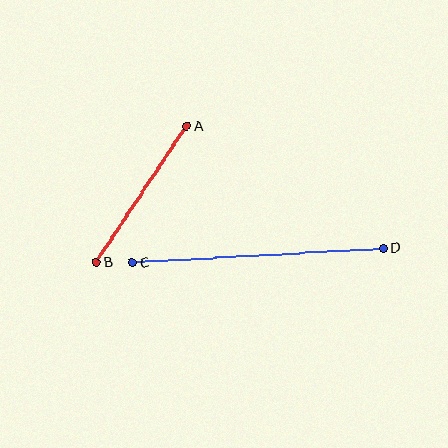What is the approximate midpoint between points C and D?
The midpoint is at approximately (258, 256) pixels.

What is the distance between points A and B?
The distance is approximately 163 pixels.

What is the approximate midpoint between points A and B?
The midpoint is at approximately (141, 194) pixels.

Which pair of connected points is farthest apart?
Points C and D are farthest apart.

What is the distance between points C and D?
The distance is approximately 251 pixels.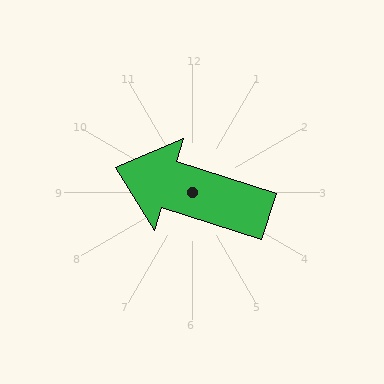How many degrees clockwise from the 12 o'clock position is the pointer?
Approximately 288 degrees.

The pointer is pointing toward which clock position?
Roughly 10 o'clock.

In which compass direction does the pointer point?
West.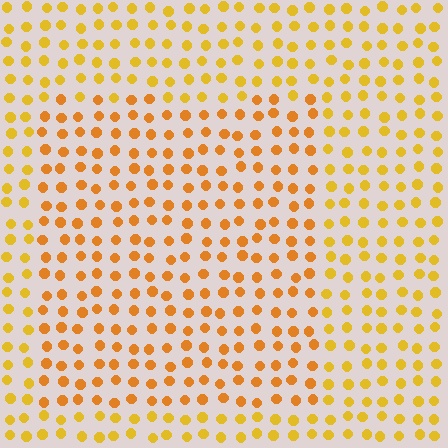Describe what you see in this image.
The image is filled with small yellow elements in a uniform arrangement. A rectangle-shaped region is visible where the elements are tinted to a slightly different hue, forming a subtle color boundary.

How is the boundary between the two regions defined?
The boundary is defined purely by a slight shift in hue (about 19 degrees). Spacing, size, and orientation are identical on both sides.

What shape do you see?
I see a rectangle.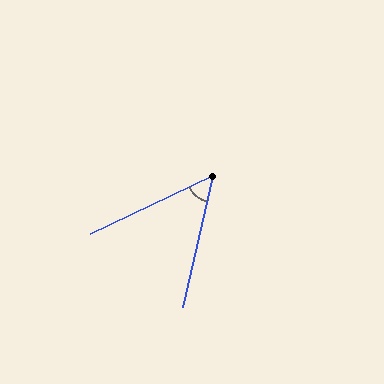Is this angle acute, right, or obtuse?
It is acute.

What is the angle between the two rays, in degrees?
Approximately 52 degrees.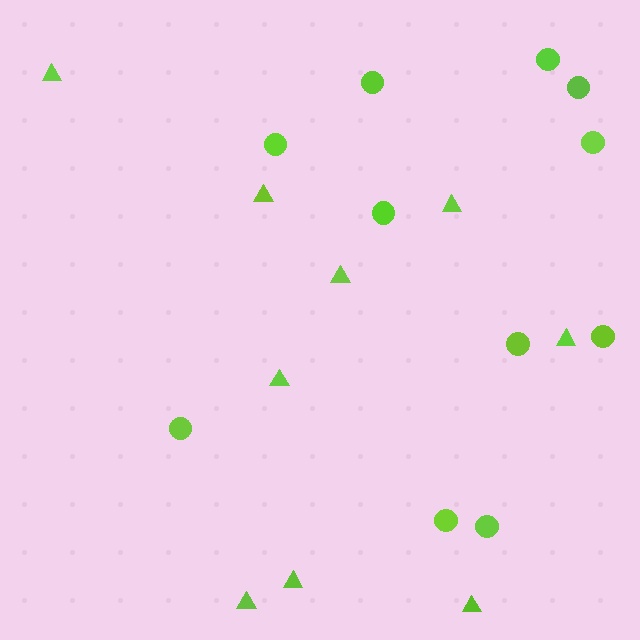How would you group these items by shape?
There are 2 groups: one group of circles (11) and one group of triangles (9).